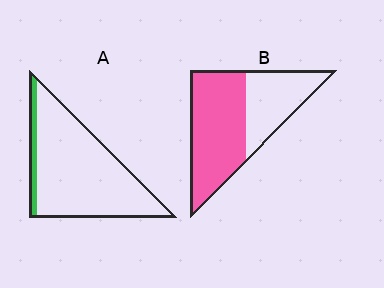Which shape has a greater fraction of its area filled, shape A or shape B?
Shape B.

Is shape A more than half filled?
No.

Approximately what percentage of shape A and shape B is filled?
A is approximately 10% and B is approximately 60%.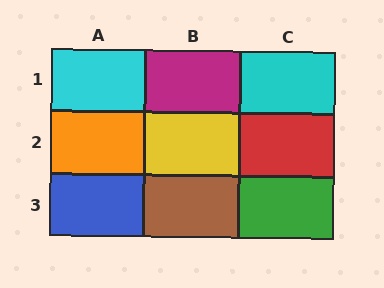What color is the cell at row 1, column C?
Cyan.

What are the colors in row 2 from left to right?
Orange, yellow, red.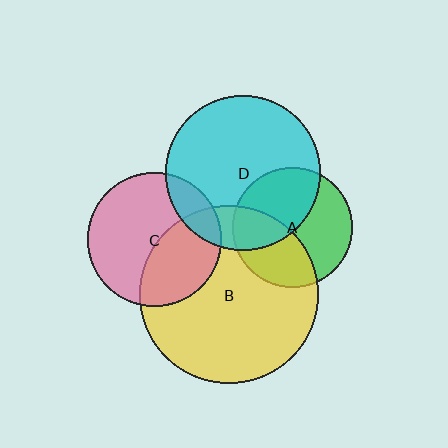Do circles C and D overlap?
Yes.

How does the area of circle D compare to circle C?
Approximately 1.3 times.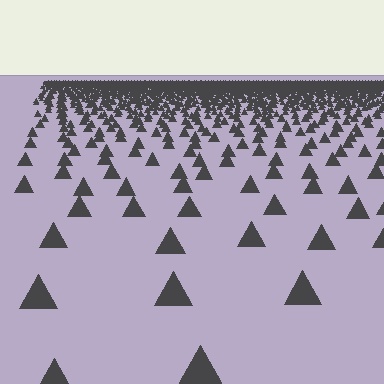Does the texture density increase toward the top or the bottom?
Density increases toward the top.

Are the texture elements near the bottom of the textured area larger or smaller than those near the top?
Larger. Near the bottom, elements are closer to the viewer and appear at a bigger on-screen size.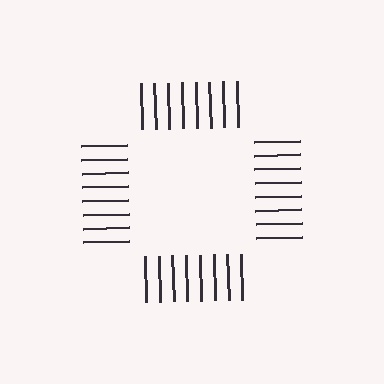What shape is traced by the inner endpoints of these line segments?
An illusory square — the line segments terminate on its edges but no continuous stroke is drawn.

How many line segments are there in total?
32 — 8 along each of the 4 edges.